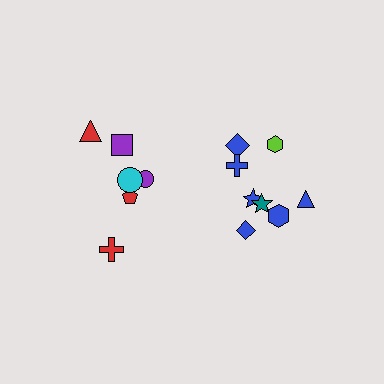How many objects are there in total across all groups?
There are 14 objects.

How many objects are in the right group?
There are 8 objects.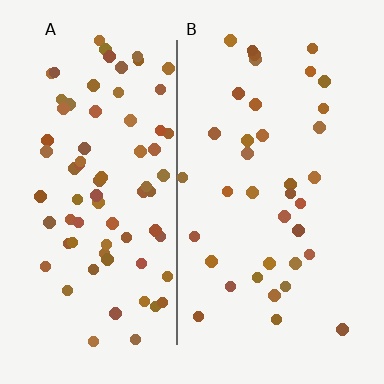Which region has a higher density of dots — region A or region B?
A (the left).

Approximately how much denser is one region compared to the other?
Approximately 2.1× — region A over region B.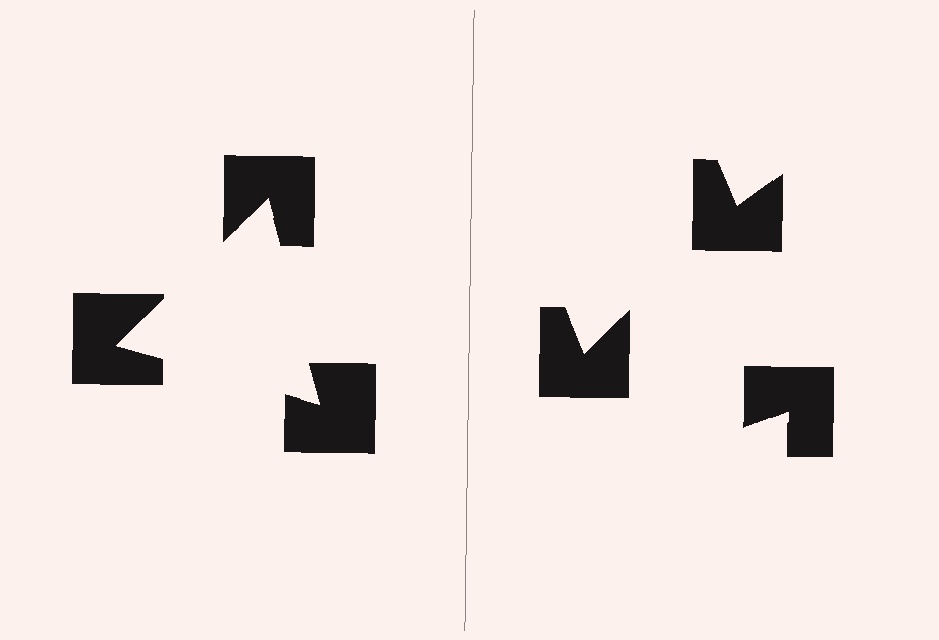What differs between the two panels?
The notched squares are positioned identically on both sides; only the wedge orientations differ. On the left they align to a triangle; on the right they are misaligned.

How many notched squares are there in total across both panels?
6 — 3 on each side.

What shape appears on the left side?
An illusory triangle.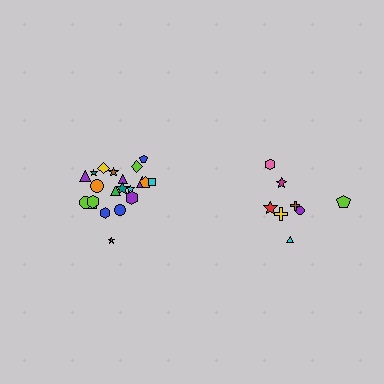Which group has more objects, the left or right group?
The left group.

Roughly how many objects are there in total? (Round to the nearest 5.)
Roughly 30 objects in total.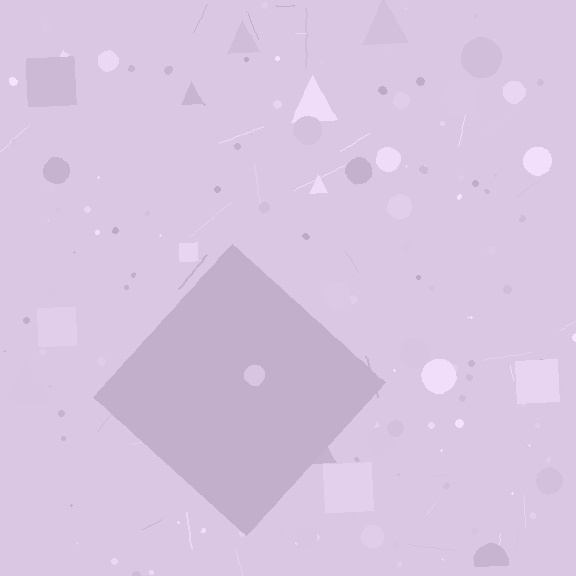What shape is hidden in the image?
A diamond is hidden in the image.